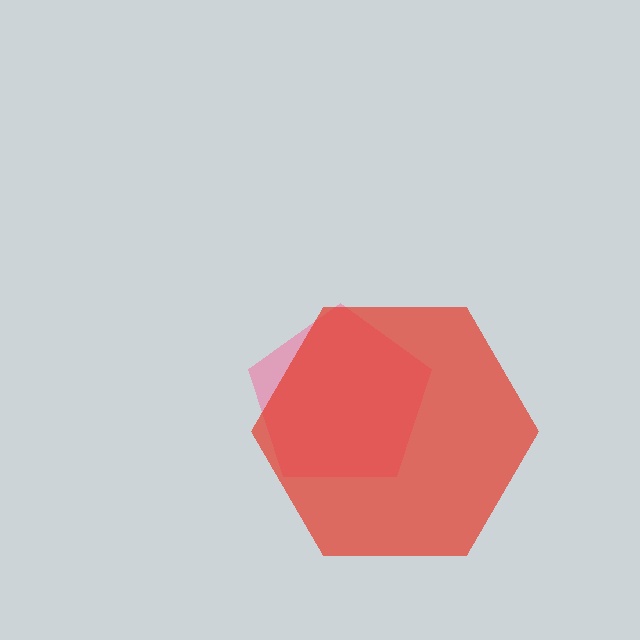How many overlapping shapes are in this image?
There are 2 overlapping shapes in the image.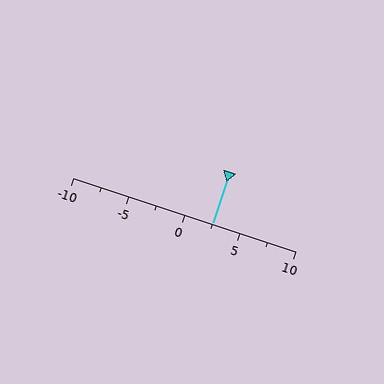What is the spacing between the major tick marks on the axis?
The major ticks are spaced 5 apart.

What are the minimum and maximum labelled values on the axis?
The axis runs from -10 to 10.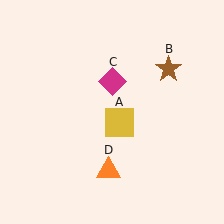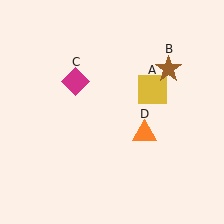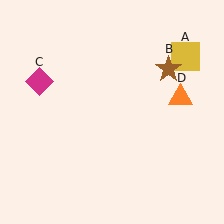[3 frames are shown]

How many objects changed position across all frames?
3 objects changed position: yellow square (object A), magenta diamond (object C), orange triangle (object D).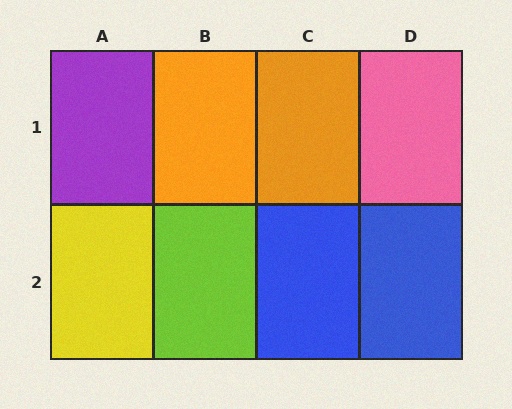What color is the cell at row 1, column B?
Orange.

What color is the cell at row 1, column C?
Orange.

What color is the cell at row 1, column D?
Pink.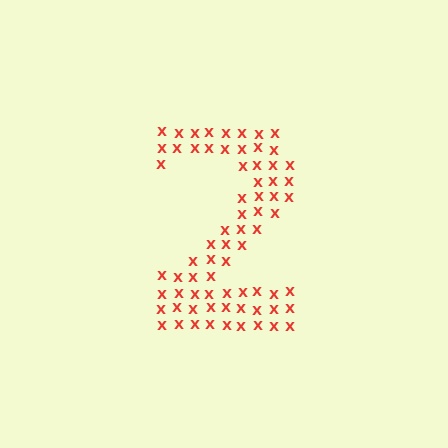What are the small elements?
The small elements are letter X's.